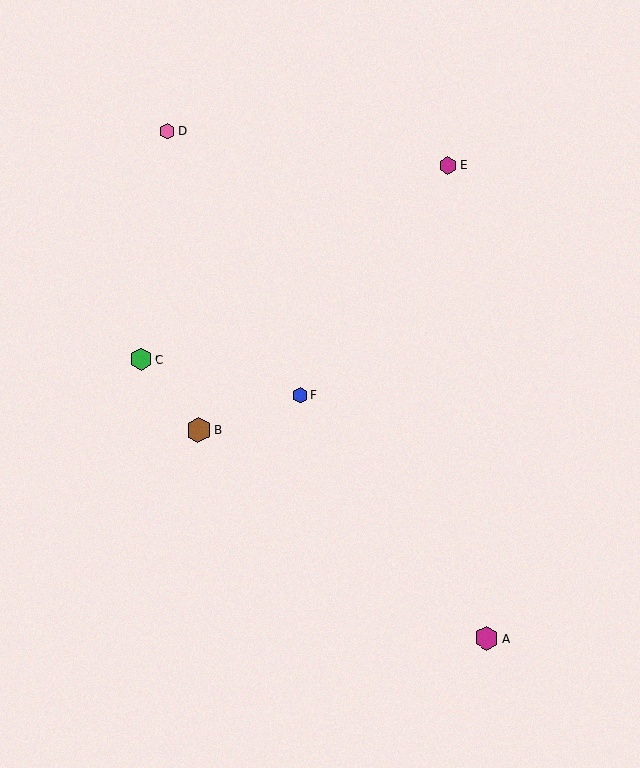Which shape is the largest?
The brown hexagon (labeled B) is the largest.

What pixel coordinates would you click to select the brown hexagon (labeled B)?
Click at (199, 430) to select the brown hexagon B.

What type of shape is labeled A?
Shape A is a magenta hexagon.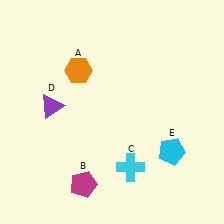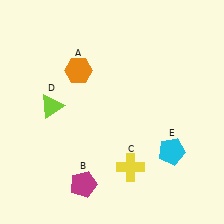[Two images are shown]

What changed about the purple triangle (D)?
In Image 1, D is purple. In Image 2, it changed to lime.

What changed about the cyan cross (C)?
In Image 1, C is cyan. In Image 2, it changed to yellow.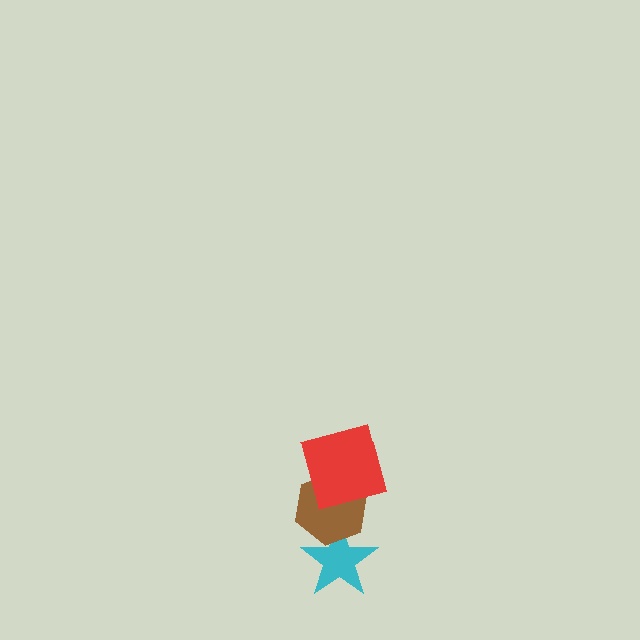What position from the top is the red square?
The red square is 1st from the top.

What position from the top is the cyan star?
The cyan star is 3rd from the top.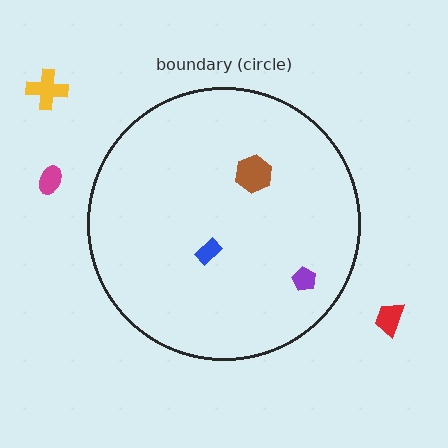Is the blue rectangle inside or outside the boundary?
Inside.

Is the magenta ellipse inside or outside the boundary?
Outside.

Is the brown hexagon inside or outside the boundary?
Inside.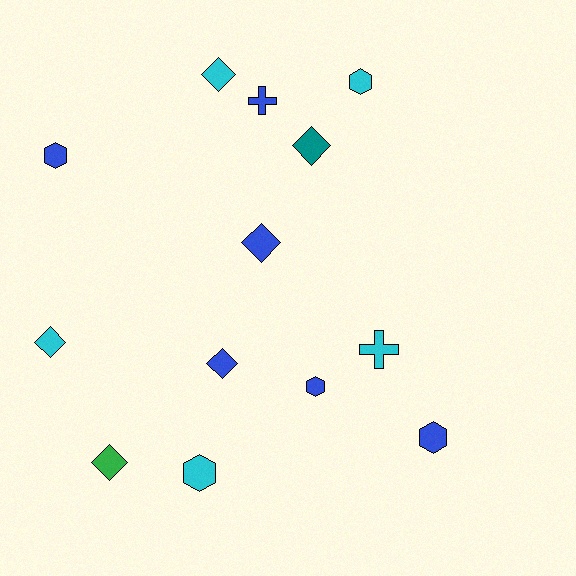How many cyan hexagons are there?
There are 2 cyan hexagons.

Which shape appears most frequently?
Diamond, with 6 objects.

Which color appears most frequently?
Blue, with 6 objects.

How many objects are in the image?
There are 13 objects.